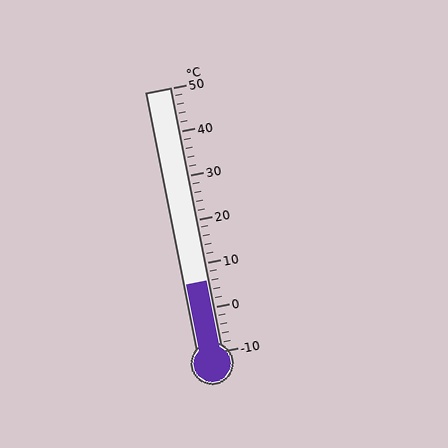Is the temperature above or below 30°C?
The temperature is below 30°C.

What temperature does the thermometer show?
The thermometer shows approximately 6°C.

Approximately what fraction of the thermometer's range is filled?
The thermometer is filled to approximately 25% of its range.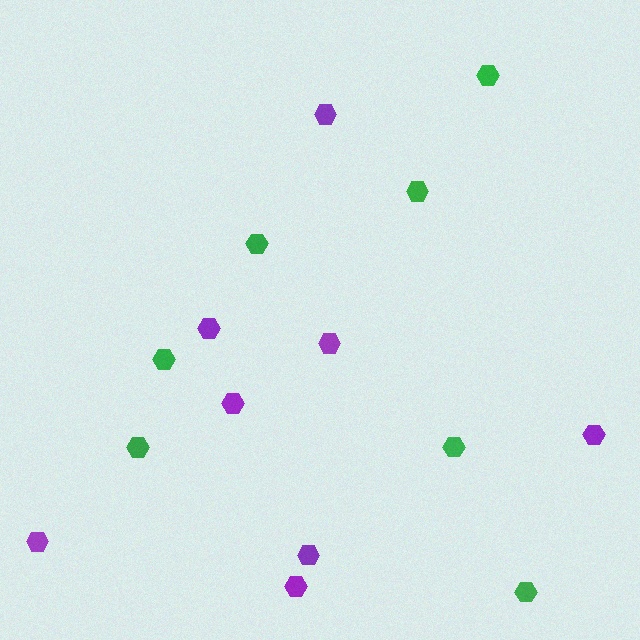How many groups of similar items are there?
There are 2 groups: one group of purple hexagons (8) and one group of green hexagons (7).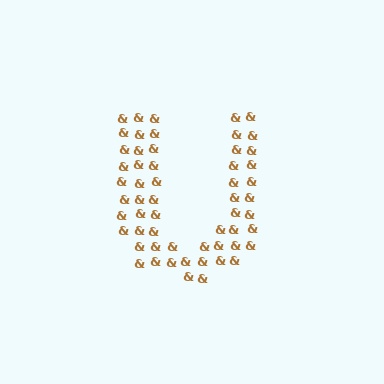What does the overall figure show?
The overall figure shows the letter U.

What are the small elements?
The small elements are ampersands.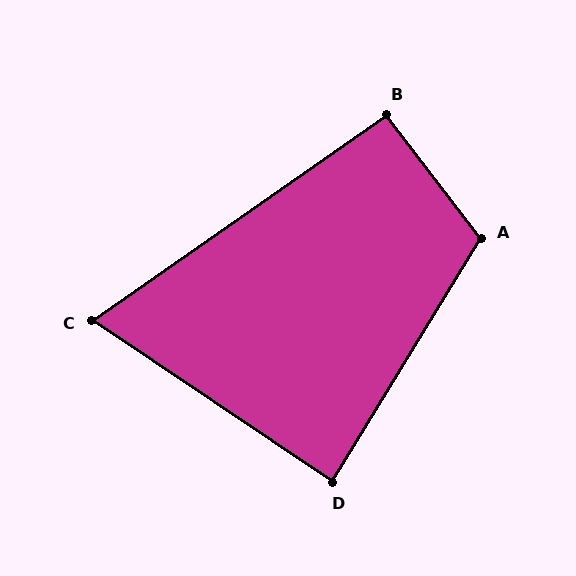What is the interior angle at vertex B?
Approximately 93 degrees (approximately right).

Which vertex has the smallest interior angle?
C, at approximately 69 degrees.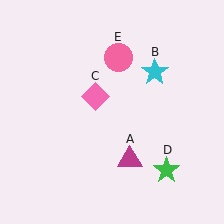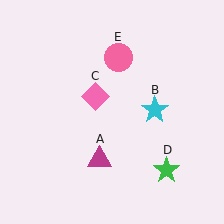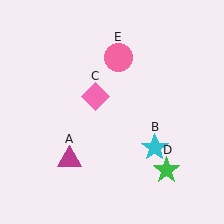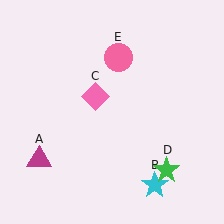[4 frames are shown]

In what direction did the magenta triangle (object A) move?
The magenta triangle (object A) moved left.